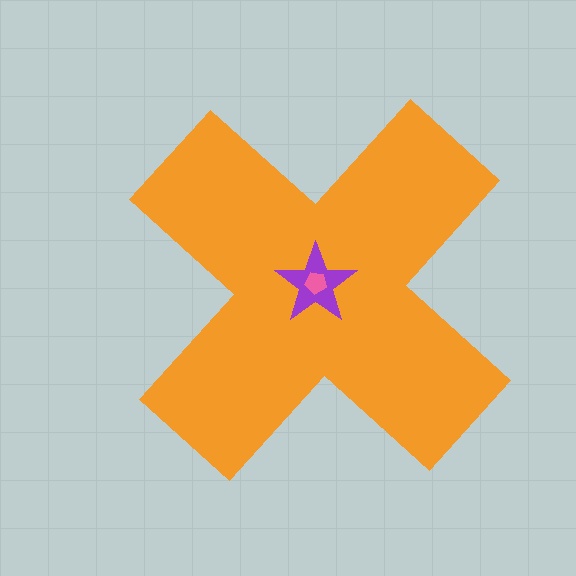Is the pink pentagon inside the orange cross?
Yes.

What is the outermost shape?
The orange cross.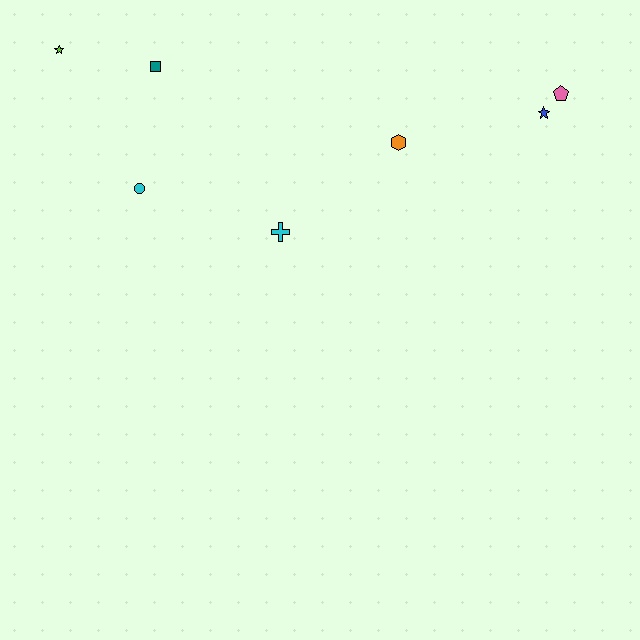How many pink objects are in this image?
There is 1 pink object.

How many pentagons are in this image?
There is 1 pentagon.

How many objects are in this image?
There are 7 objects.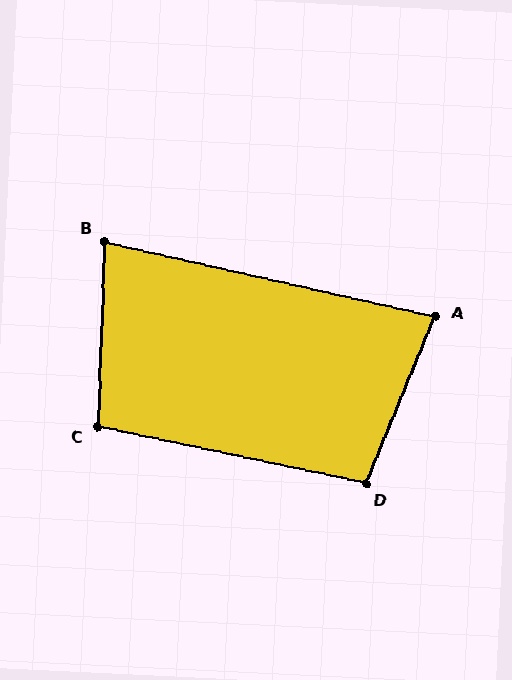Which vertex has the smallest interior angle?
B, at approximately 79 degrees.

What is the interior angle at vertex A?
Approximately 80 degrees (acute).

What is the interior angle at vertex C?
Approximately 100 degrees (obtuse).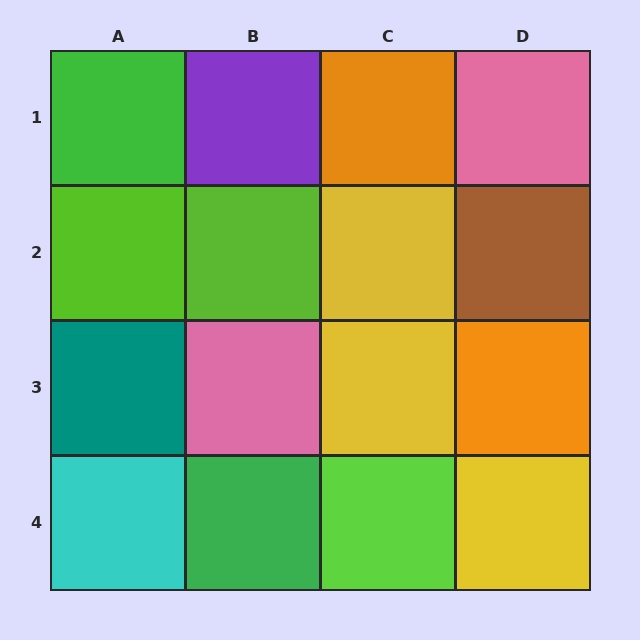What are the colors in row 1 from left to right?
Green, purple, orange, pink.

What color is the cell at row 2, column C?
Yellow.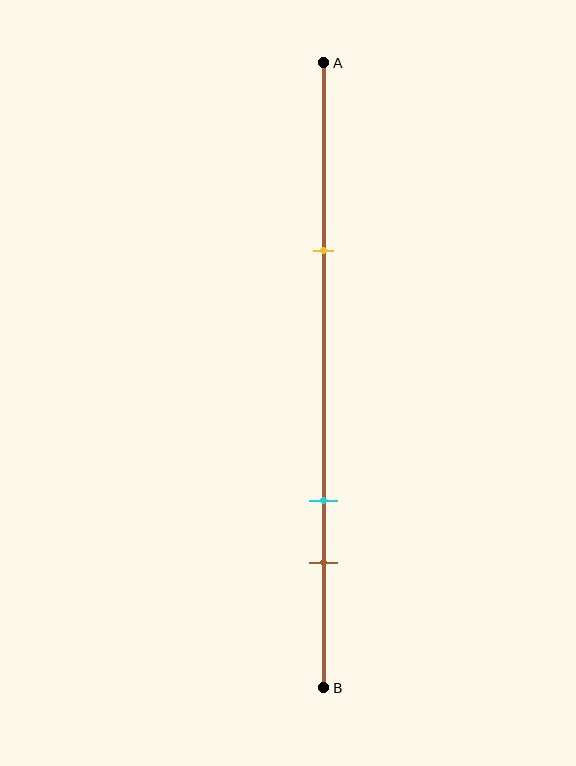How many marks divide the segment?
There are 3 marks dividing the segment.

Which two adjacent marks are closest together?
The cyan and brown marks are the closest adjacent pair.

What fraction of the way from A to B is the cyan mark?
The cyan mark is approximately 70% (0.7) of the way from A to B.